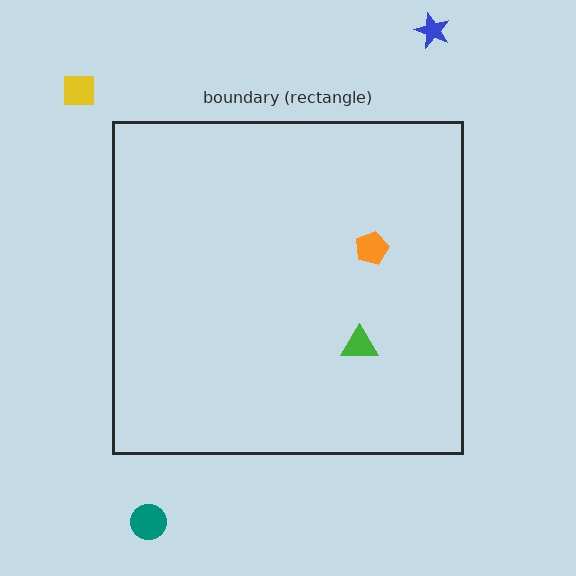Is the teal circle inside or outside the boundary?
Outside.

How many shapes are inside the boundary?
2 inside, 3 outside.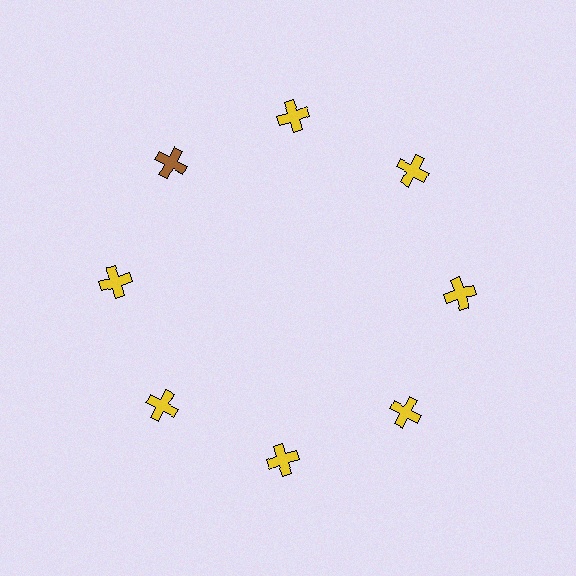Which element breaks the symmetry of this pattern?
The brown cross at roughly the 10 o'clock position breaks the symmetry. All other shapes are yellow crosses.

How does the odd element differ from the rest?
It has a different color: brown instead of yellow.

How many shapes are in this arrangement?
There are 8 shapes arranged in a ring pattern.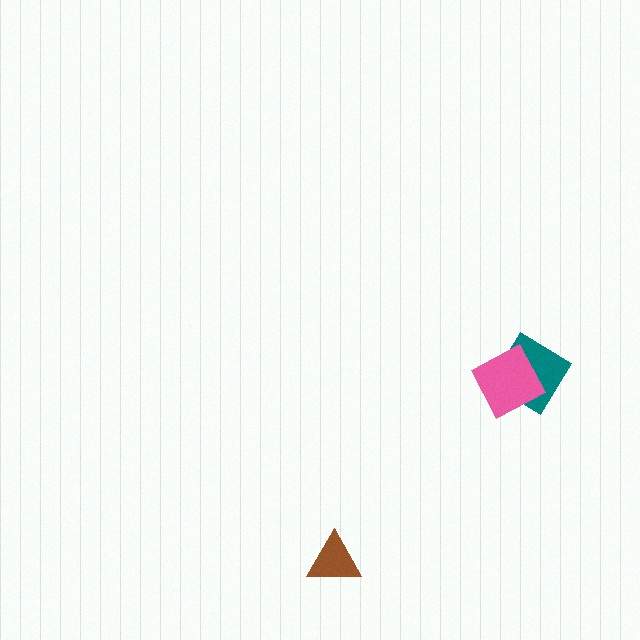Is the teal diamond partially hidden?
Yes, it is partially covered by another shape.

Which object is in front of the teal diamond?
The pink square is in front of the teal diamond.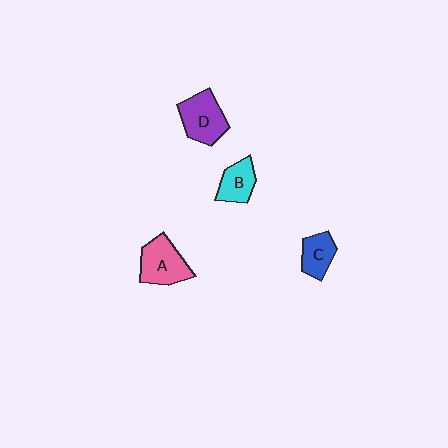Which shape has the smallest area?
Shape C (blue).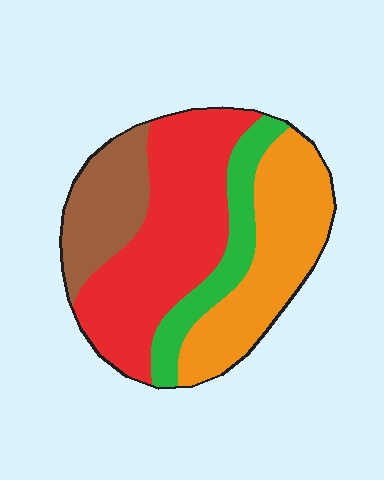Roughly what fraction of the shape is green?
Green takes up about one sixth (1/6) of the shape.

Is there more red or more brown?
Red.